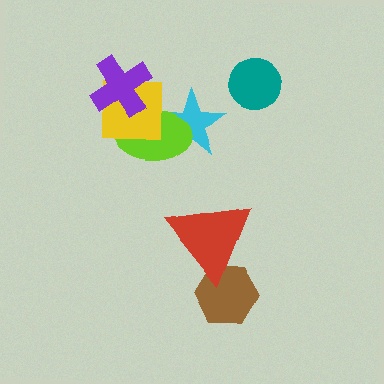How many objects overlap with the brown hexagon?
1 object overlaps with the brown hexagon.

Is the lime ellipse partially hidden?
Yes, it is partially covered by another shape.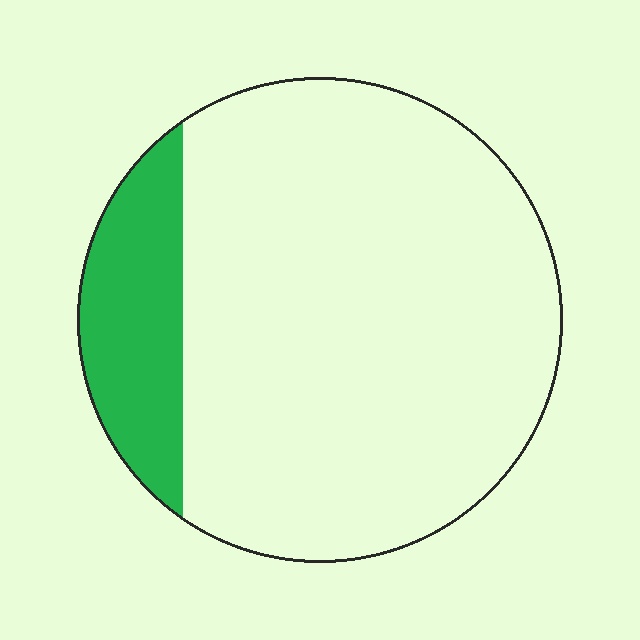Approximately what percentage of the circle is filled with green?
Approximately 15%.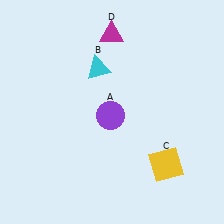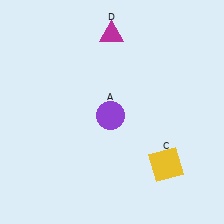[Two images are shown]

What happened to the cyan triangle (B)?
The cyan triangle (B) was removed in Image 2. It was in the top-left area of Image 1.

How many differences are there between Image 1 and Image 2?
There is 1 difference between the two images.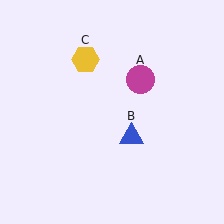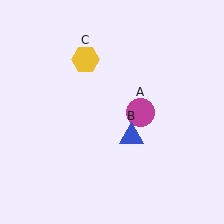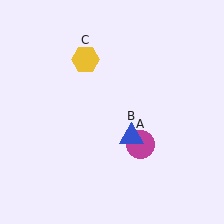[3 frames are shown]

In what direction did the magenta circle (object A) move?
The magenta circle (object A) moved down.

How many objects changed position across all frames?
1 object changed position: magenta circle (object A).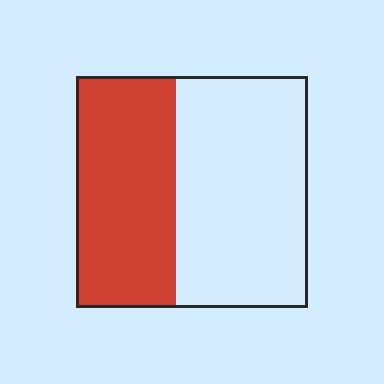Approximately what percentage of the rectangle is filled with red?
Approximately 45%.